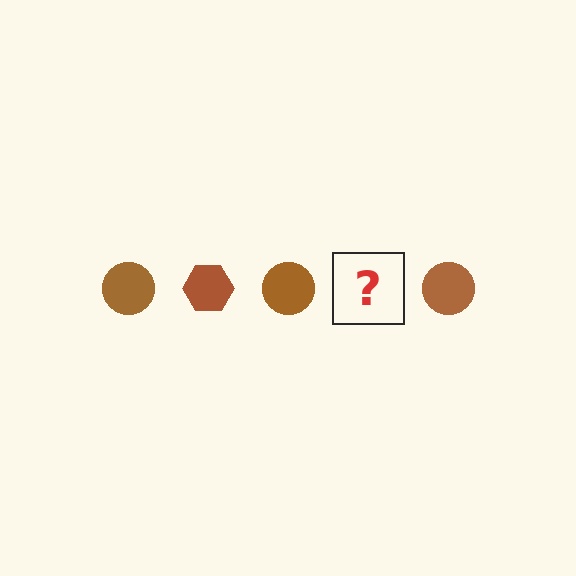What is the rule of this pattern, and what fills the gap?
The rule is that the pattern cycles through circle, hexagon shapes in brown. The gap should be filled with a brown hexagon.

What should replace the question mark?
The question mark should be replaced with a brown hexagon.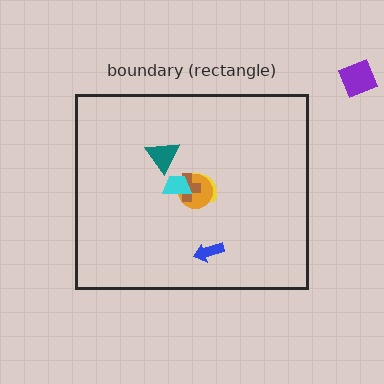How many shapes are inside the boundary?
6 inside, 1 outside.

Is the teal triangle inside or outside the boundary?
Inside.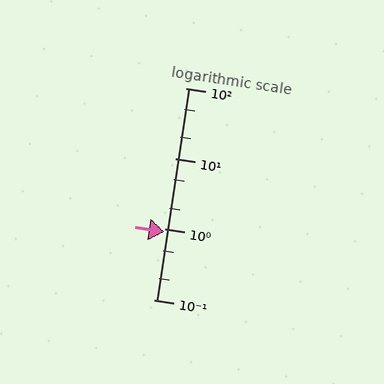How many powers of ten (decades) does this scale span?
The scale spans 3 decades, from 0.1 to 100.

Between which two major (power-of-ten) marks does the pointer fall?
The pointer is between 0.1 and 1.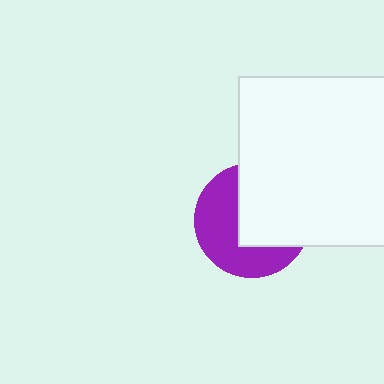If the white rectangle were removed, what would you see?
You would see the complete purple circle.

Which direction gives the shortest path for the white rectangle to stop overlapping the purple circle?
Moving toward the upper-right gives the shortest separation.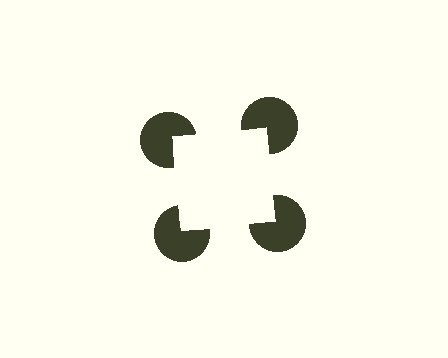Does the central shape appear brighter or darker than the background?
It typically appears slightly brighter than the background, even though no actual brightness change is drawn.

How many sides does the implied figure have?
4 sides.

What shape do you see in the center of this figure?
An illusory square — its edges are inferred from the aligned wedge cuts in the pac-man discs, not physically drawn.